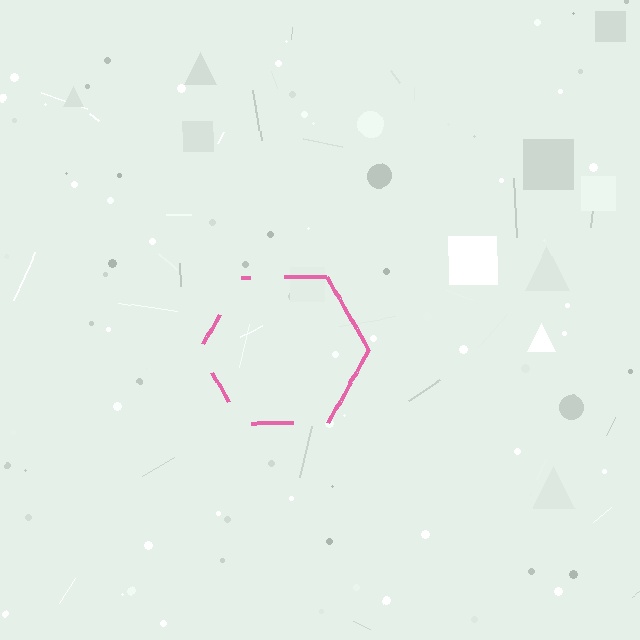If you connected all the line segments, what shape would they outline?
They would outline a hexagon.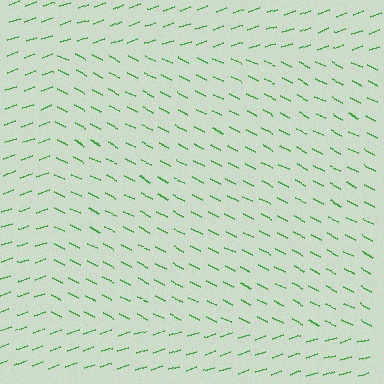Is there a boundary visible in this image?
Yes, there is a texture boundary formed by a change in line orientation.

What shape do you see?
I see a rectangle.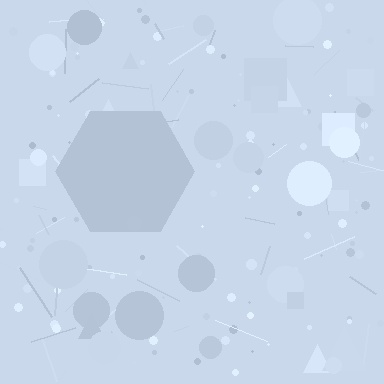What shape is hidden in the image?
A hexagon is hidden in the image.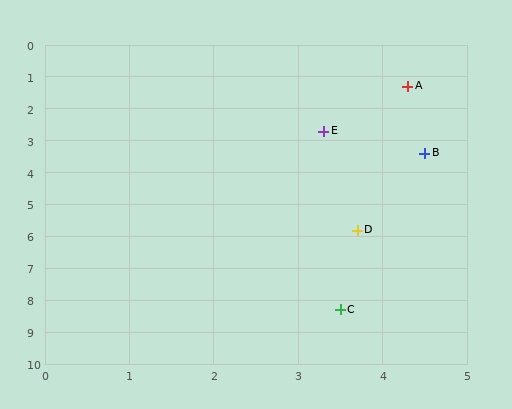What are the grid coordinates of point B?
Point B is at approximately (4.5, 3.4).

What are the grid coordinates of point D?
Point D is at approximately (3.7, 5.8).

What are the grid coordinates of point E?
Point E is at approximately (3.3, 2.7).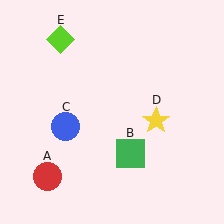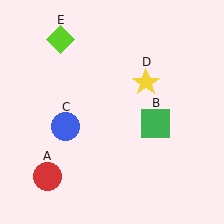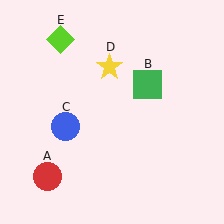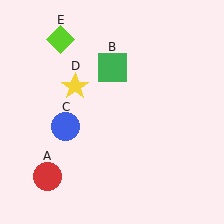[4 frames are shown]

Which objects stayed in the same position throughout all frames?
Red circle (object A) and blue circle (object C) and lime diamond (object E) remained stationary.